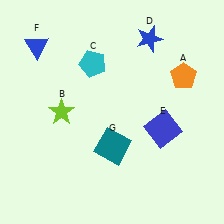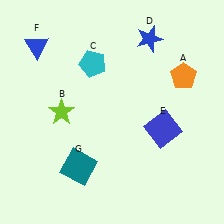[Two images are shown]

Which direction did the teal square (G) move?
The teal square (G) moved left.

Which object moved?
The teal square (G) moved left.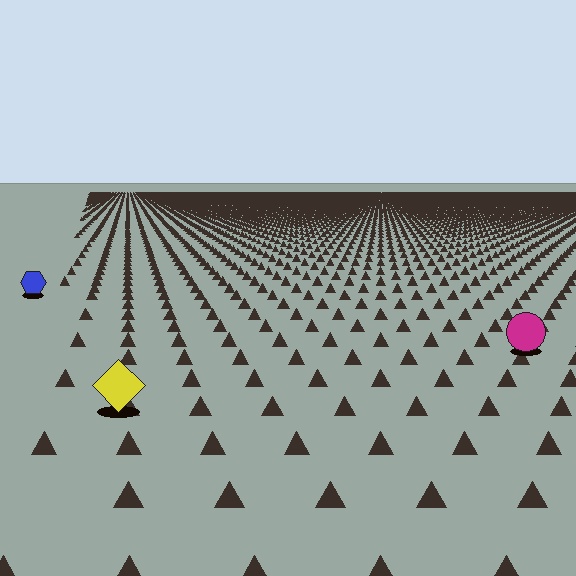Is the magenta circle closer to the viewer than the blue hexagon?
Yes. The magenta circle is closer — you can tell from the texture gradient: the ground texture is coarser near it.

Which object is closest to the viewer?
The yellow diamond is closest. The texture marks near it are larger and more spread out.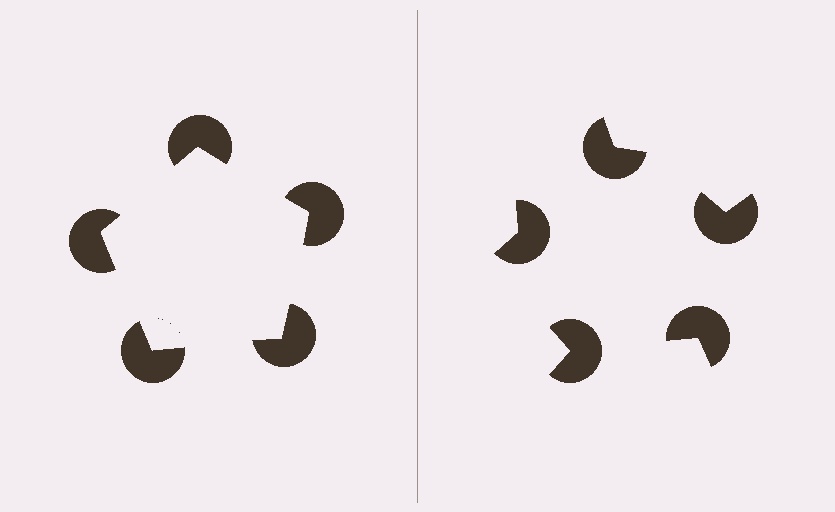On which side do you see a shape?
An illusory pentagon appears on the left side. On the right side the wedge cuts are rotated, so no coherent shape forms.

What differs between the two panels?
The pac-man discs are positioned identically on both sides; only the wedge orientations differ. On the left they align to a pentagon; on the right they are misaligned.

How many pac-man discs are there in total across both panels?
10 — 5 on each side.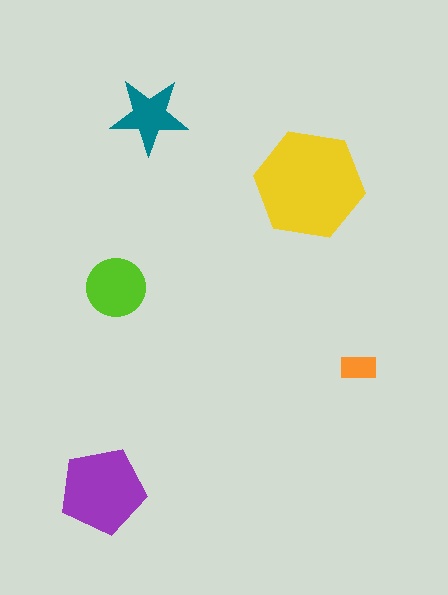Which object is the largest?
The yellow hexagon.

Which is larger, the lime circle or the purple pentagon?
The purple pentagon.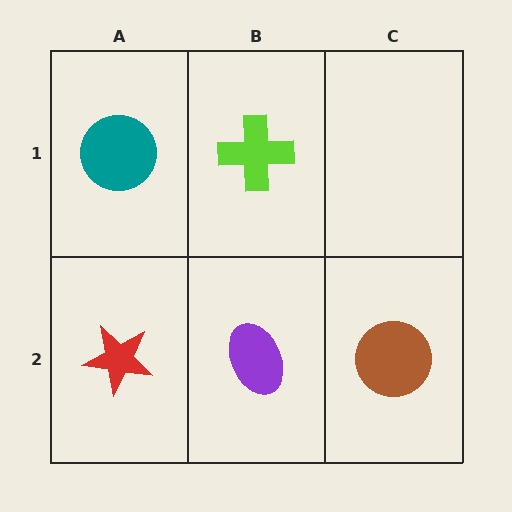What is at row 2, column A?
A red star.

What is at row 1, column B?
A lime cross.